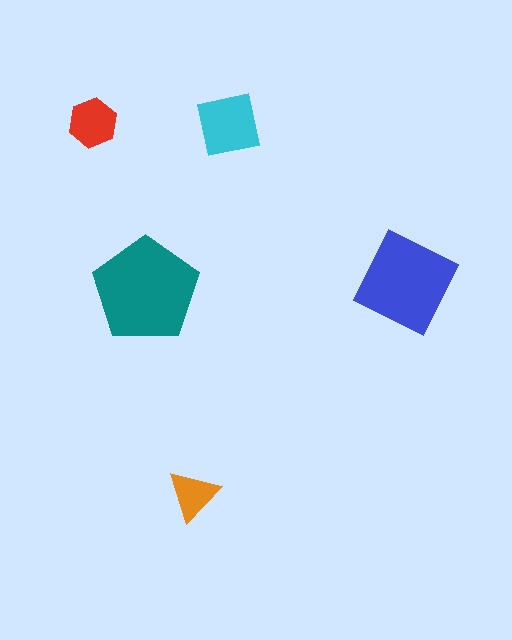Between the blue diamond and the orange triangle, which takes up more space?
The blue diamond.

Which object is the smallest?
The orange triangle.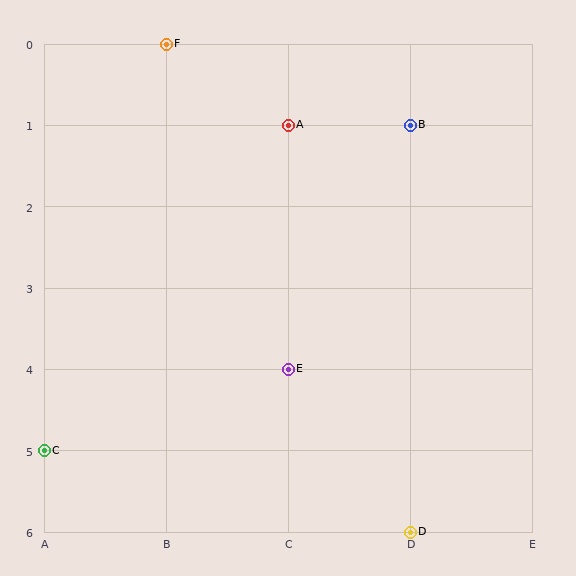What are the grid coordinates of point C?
Point C is at grid coordinates (A, 5).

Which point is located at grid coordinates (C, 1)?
Point A is at (C, 1).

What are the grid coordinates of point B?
Point B is at grid coordinates (D, 1).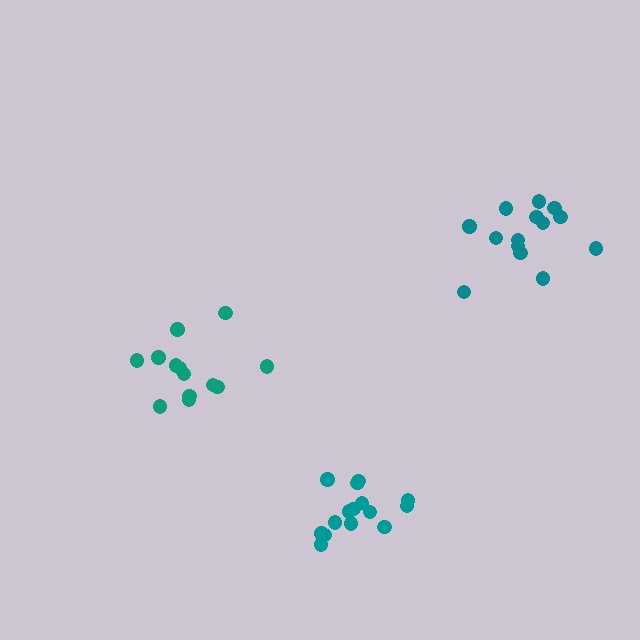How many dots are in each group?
Group 1: 13 dots, Group 2: 14 dots, Group 3: 15 dots (42 total).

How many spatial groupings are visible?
There are 3 spatial groupings.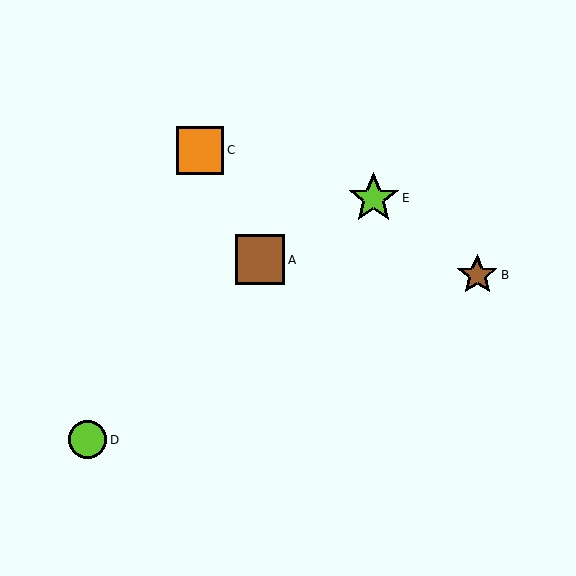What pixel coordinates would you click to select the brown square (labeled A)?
Click at (260, 260) to select the brown square A.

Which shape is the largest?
The lime star (labeled E) is the largest.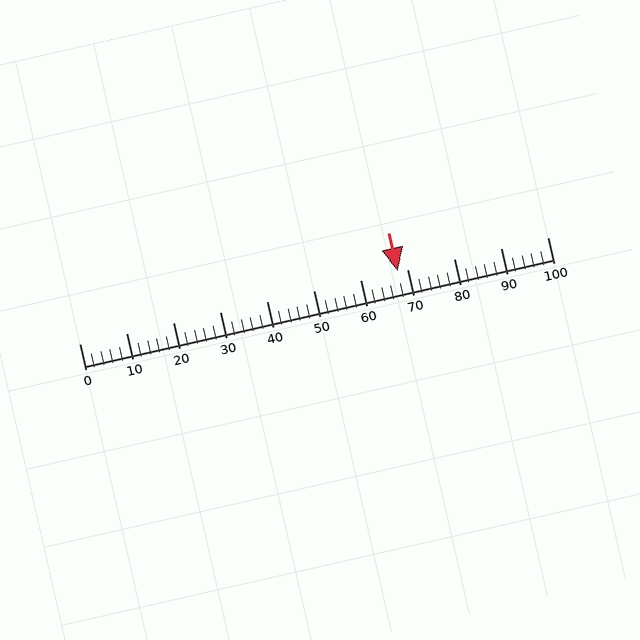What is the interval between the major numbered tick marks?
The major tick marks are spaced 10 units apart.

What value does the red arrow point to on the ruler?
The red arrow points to approximately 68.